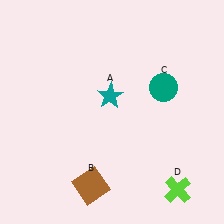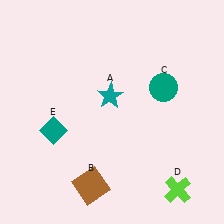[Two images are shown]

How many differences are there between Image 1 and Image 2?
There is 1 difference between the two images.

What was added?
A teal diamond (E) was added in Image 2.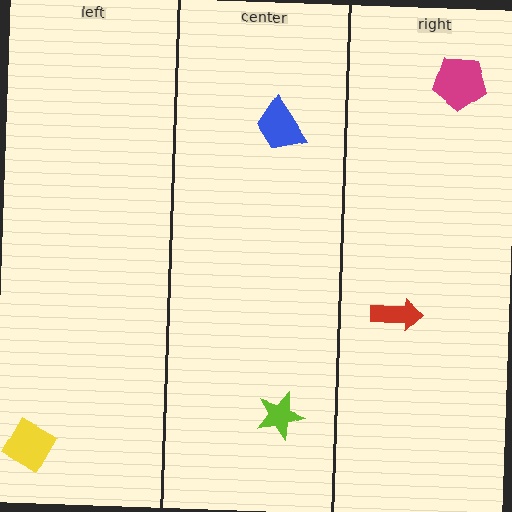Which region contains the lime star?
The center region.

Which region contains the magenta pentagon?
The right region.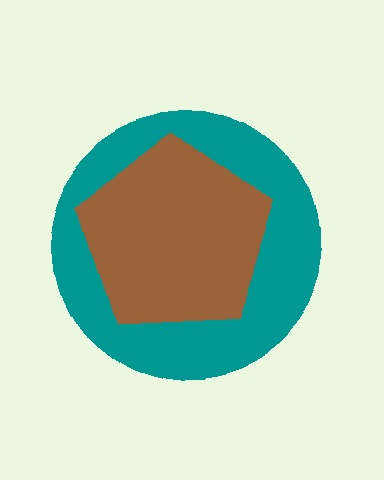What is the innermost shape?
The brown pentagon.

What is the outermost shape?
The teal circle.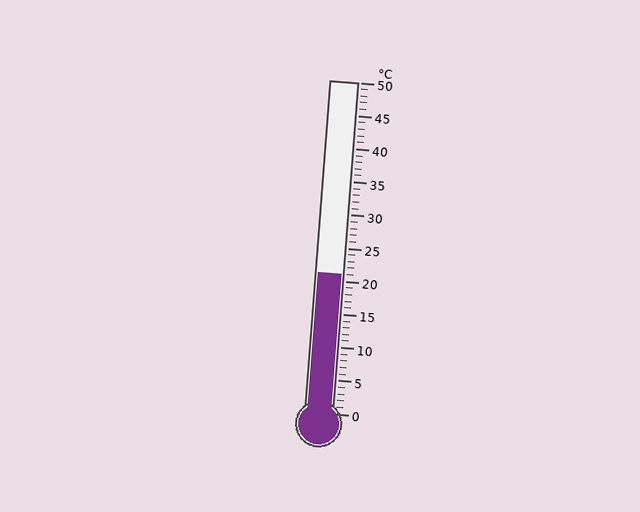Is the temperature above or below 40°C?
The temperature is below 40°C.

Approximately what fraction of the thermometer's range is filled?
The thermometer is filled to approximately 40% of its range.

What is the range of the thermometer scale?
The thermometer scale ranges from 0°C to 50°C.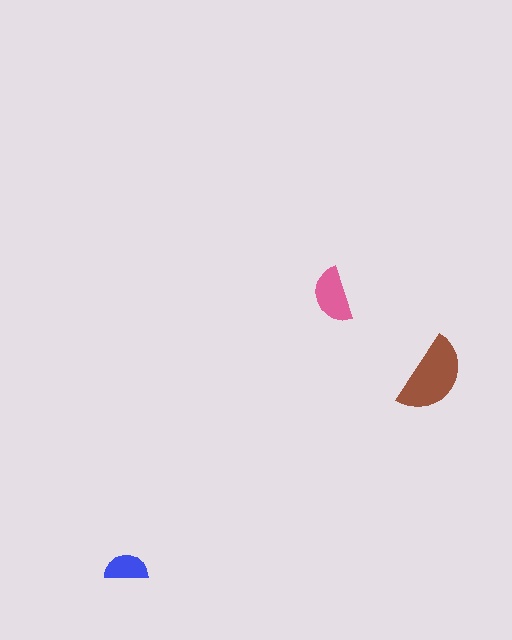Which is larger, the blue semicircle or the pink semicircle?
The pink one.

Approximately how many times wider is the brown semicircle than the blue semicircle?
About 2 times wider.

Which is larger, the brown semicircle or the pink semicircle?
The brown one.